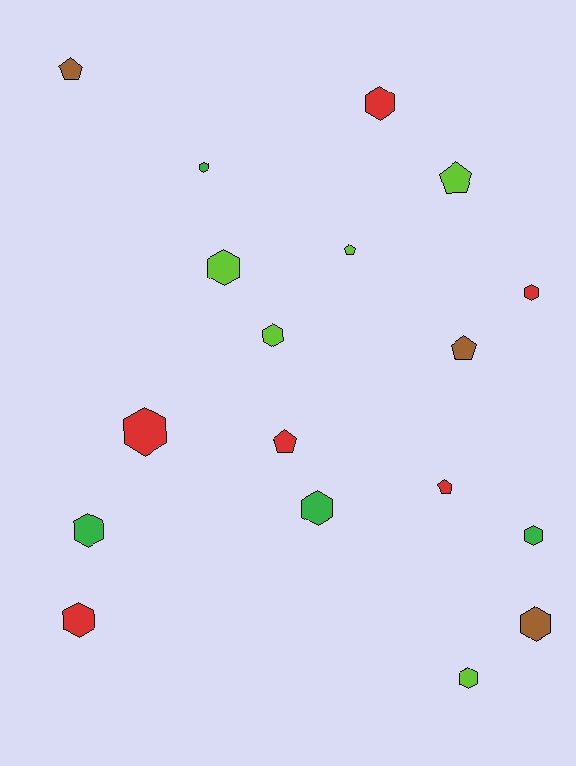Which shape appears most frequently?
Hexagon, with 12 objects.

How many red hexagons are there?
There are 4 red hexagons.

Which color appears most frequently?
Red, with 6 objects.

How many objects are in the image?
There are 18 objects.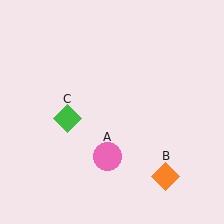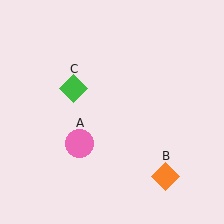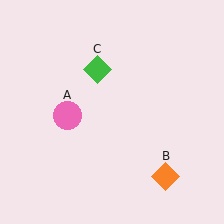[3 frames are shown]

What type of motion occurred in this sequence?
The pink circle (object A), green diamond (object C) rotated clockwise around the center of the scene.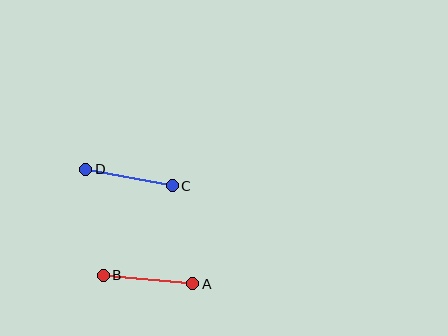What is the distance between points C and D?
The distance is approximately 88 pixels.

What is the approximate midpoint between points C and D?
The midpoint is at approximately (129, 177) pixels.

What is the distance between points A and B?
The distance is approximately 90 pixels.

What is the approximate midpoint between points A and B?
The midpoint is at approximately (148, 280) pixels.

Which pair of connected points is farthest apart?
Points A and B are farthest apart.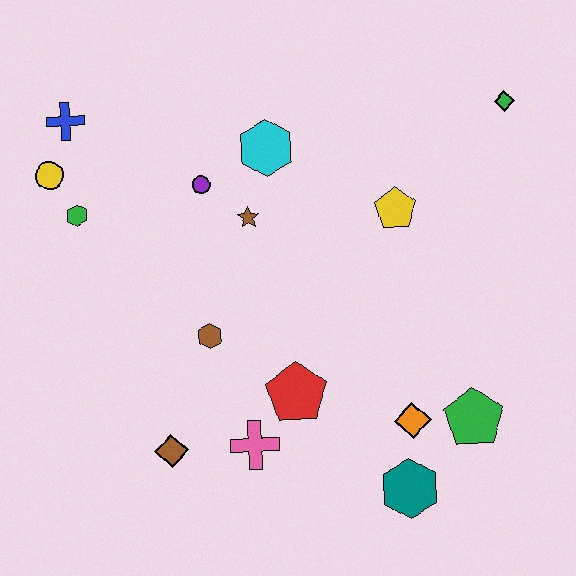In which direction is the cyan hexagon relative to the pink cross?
The cyan hexagon is above the pink cross.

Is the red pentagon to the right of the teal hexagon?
No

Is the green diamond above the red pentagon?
Yes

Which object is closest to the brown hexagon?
The red pentagon is closest to the brown hexagon.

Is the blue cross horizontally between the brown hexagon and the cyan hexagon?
No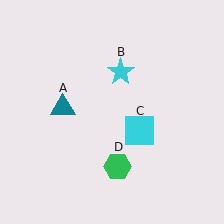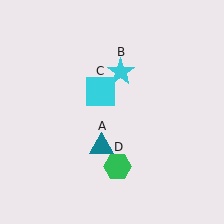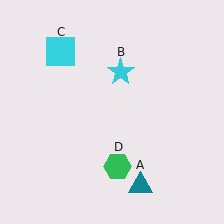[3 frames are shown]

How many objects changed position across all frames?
2 objects changed position: teal triangle (object A), cyan square (object C).